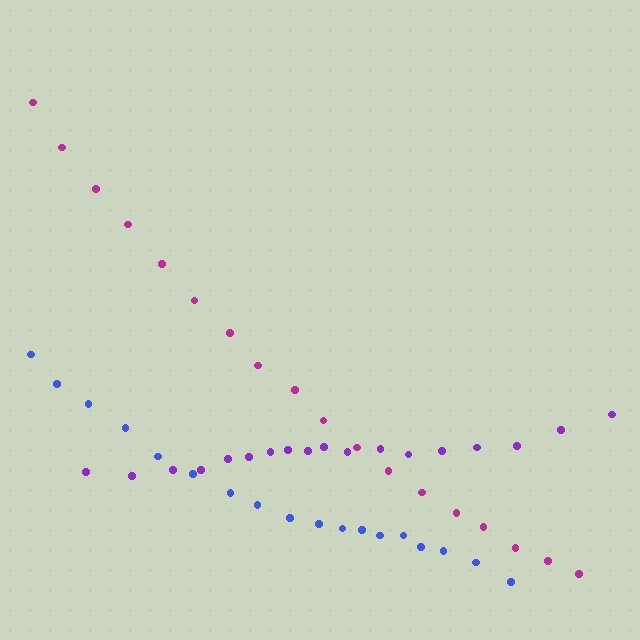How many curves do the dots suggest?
There are 3 distinct paths.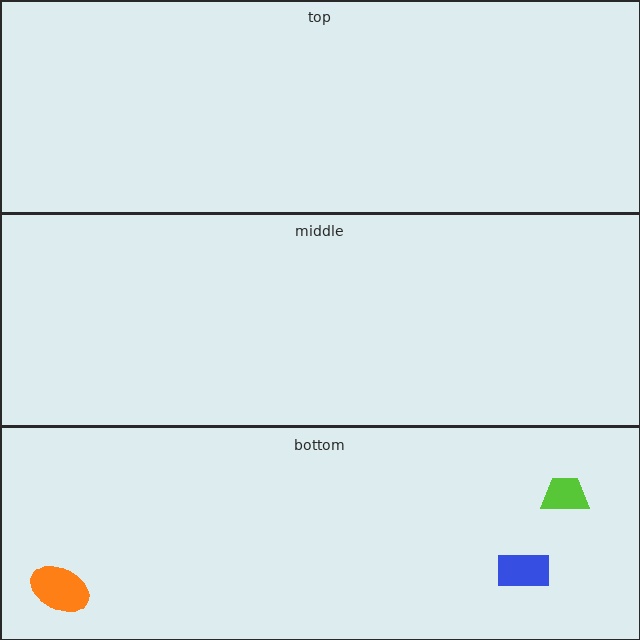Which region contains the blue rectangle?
The bottom region.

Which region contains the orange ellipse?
The bottom region.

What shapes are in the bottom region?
The blue rectangle, the lime trapezoid, the orange ellipse.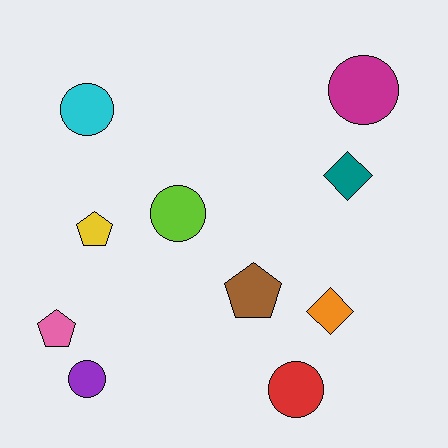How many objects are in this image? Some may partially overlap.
There are 10 objects.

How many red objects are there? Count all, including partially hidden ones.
There is 1 red object.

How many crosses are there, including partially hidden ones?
There are no crosses.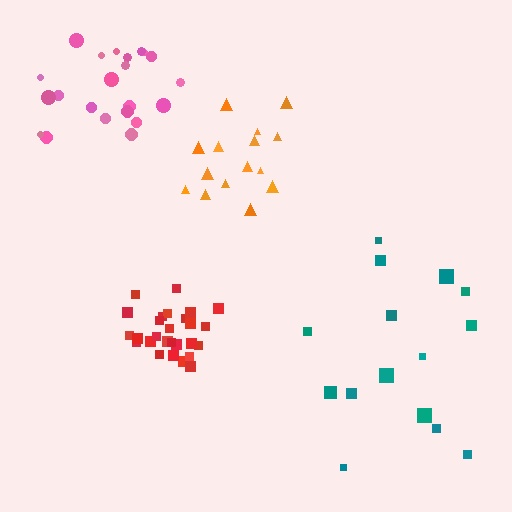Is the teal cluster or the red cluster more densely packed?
Red.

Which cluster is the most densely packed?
Red.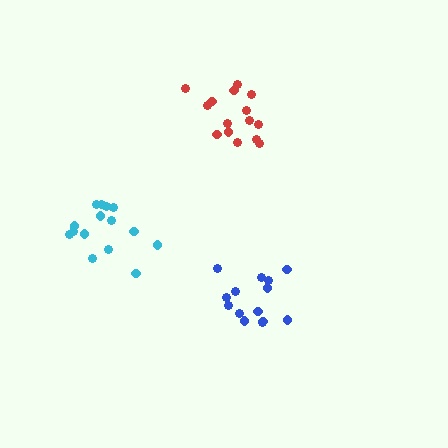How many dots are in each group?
Group 1: 15 dots, Group 2: 14 dots, Group 3: 15 dots (44 total).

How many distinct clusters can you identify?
There are 3 distinct clusters.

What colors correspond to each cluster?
The clusters are colored: cyan, blue, red.